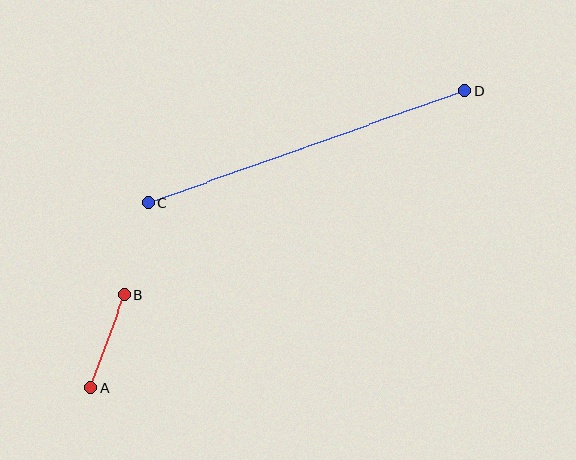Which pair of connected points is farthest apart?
Points C and D are farthest apart.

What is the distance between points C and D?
The distance is approximately 336 pixels.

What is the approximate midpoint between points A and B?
The midpoint is at approximately (108, 341) pixels.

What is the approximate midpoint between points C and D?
The midpoint is at approximately (306, 147) pixels.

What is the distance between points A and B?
The distance is approximately 99 pixels.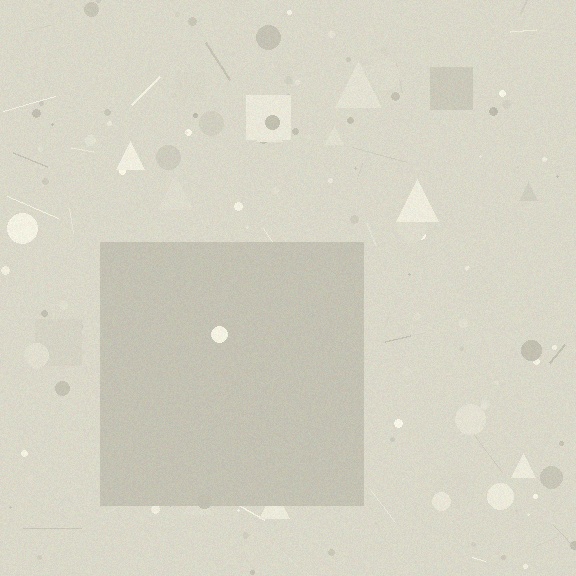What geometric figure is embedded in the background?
A square is embedded in the background.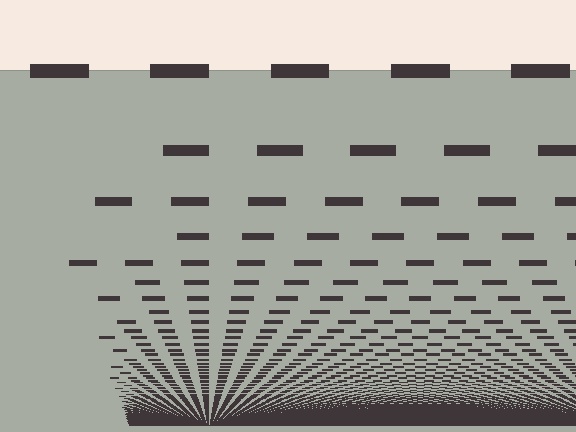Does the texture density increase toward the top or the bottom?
Density increases toward the bottom.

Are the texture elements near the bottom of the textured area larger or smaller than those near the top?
Smaller. The gradient is inverted — elements near the bottom are smaller and denser.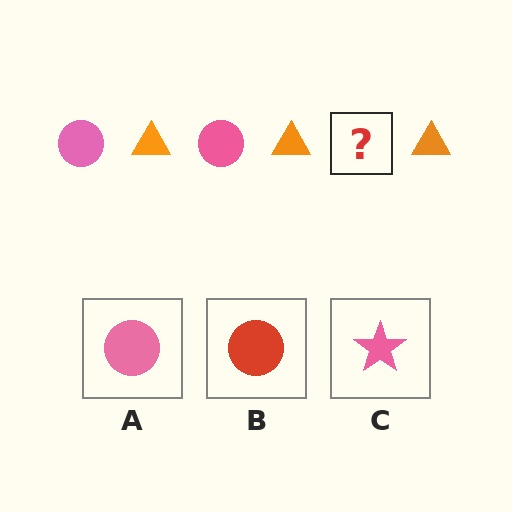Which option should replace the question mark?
Option A.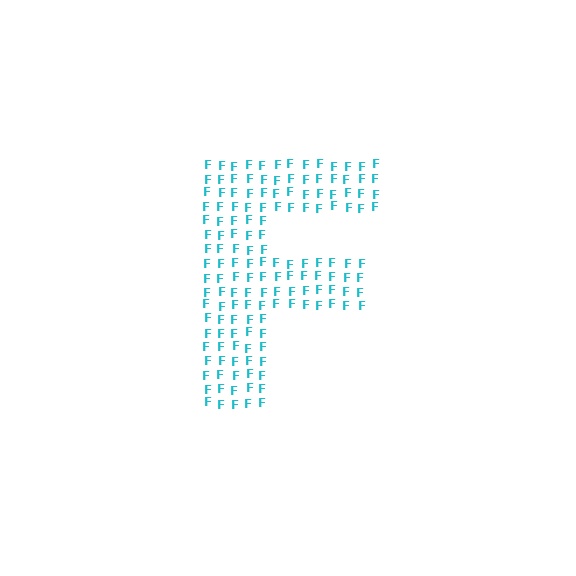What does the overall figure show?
The overall figure shows the letter F.